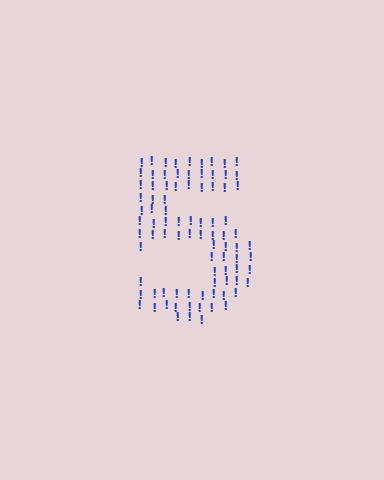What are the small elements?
The small elements are exclamation marks.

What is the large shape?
The large shape is the digit 5.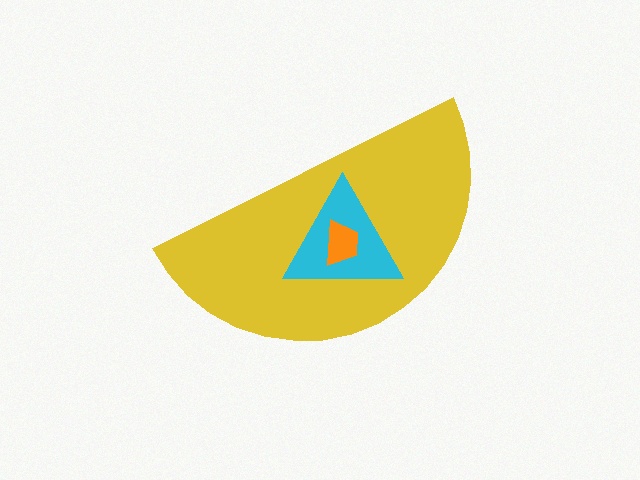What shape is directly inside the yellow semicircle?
The cyan triangle.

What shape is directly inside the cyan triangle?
The orange trapezoid.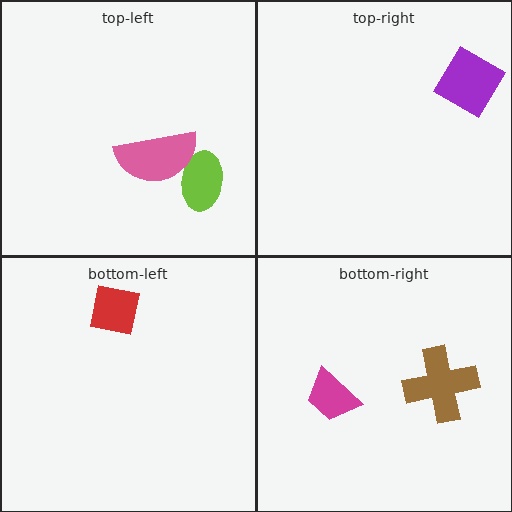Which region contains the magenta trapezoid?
The bottom-right region.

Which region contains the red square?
The bottom-left region.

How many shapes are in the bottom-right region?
2.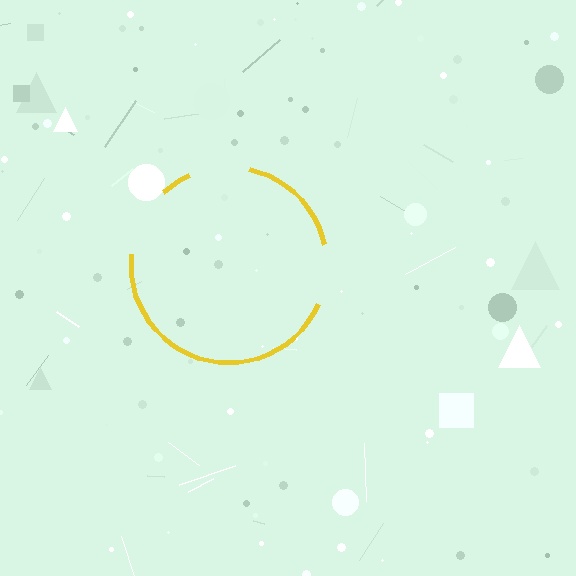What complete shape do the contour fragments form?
The contour fragments form a circle.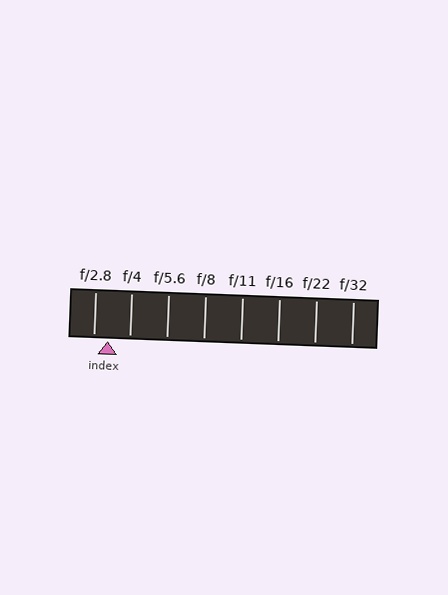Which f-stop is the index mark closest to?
The index mark is closest to f/2.8.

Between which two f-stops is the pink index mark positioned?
The index mark is between f/2.8 and f/4.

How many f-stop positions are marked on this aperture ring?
There are 8 f-stop positions marked.